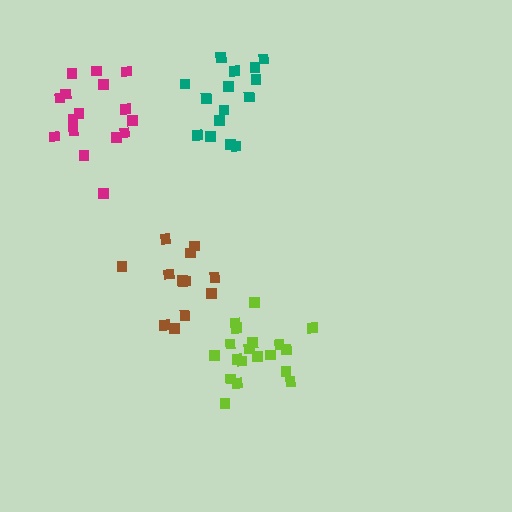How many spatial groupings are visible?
There are 4 spatial groupings.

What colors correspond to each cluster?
The clusters are colored: lime, teal, magenta, brown.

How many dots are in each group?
Group 1: 19 dots, Group 2: 15 dots, Group 3: 16 dots, Group 4: 13 dots (63 total).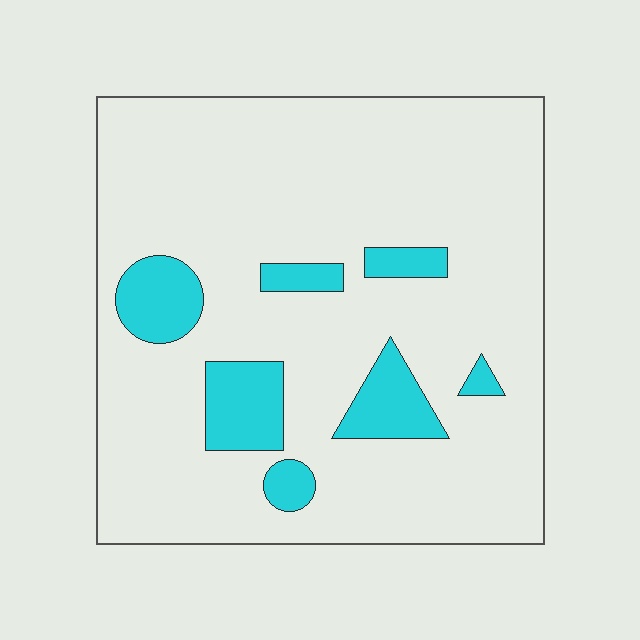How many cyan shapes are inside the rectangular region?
7.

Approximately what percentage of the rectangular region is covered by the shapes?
Approximately 15%.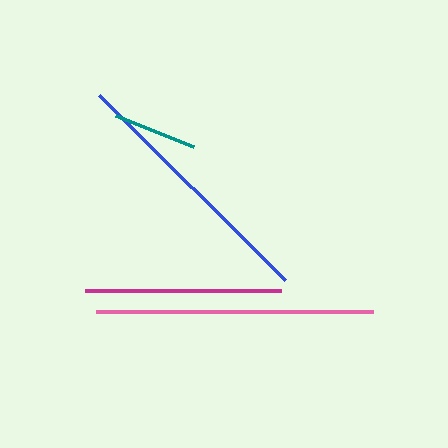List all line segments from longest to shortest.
From longest to shortest: pink, blue, magenta, teal.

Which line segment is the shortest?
The teal line is the shortest at approximately 84 pixels.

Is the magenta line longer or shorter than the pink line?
The pink line is longer than the magenta line.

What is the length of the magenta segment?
The magenta segment is approximately 196 pixels long.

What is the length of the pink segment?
The pink segment is approximately 276 pixels long.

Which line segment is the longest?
The pink line is the longest at approximately 276 pixels.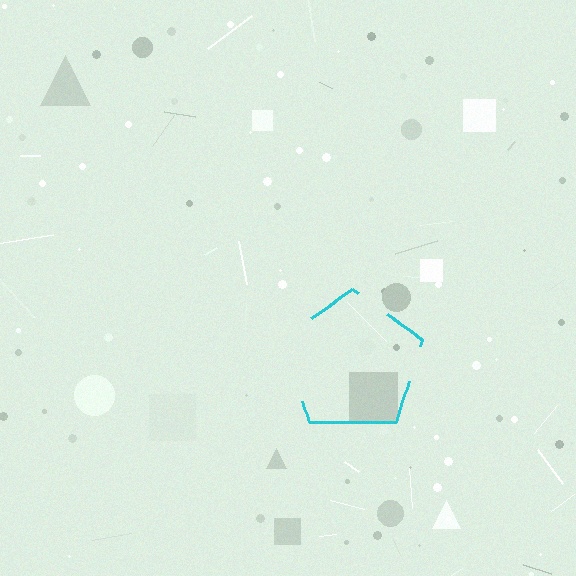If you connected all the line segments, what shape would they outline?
They would outline a pentagon.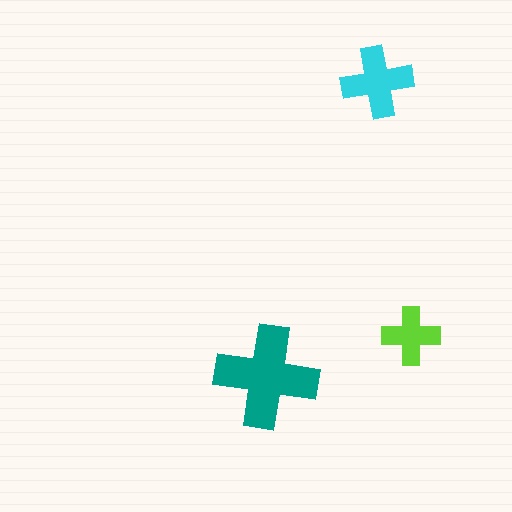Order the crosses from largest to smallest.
the teal one, the cyan one, the lime one.